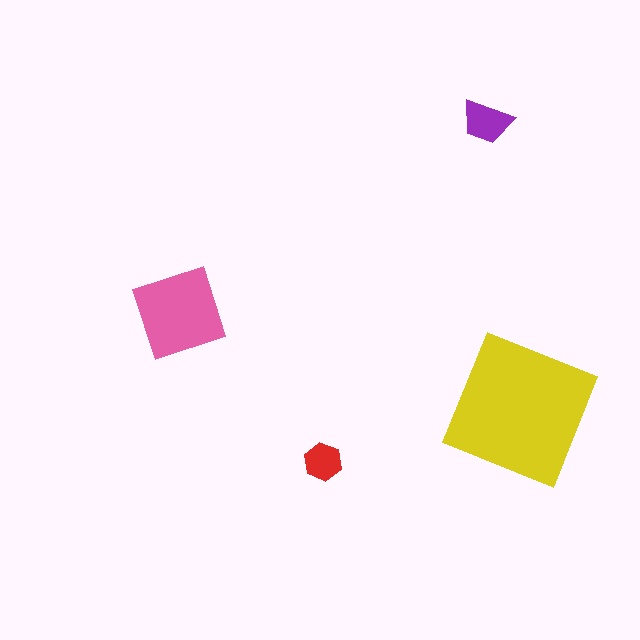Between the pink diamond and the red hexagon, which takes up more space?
The pink diamond.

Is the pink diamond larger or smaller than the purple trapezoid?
Larger.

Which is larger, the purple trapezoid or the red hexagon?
The purple trapezoid.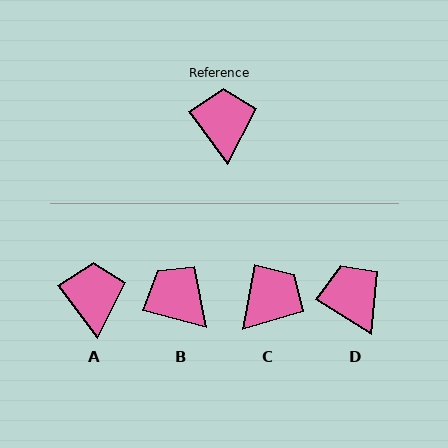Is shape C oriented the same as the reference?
No, it is off by about 47 degrees.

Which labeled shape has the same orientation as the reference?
A.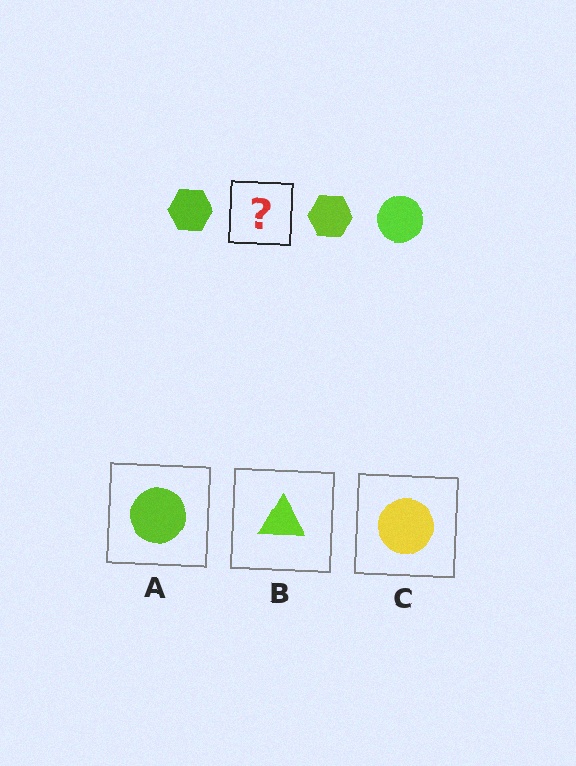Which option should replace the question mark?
Option A.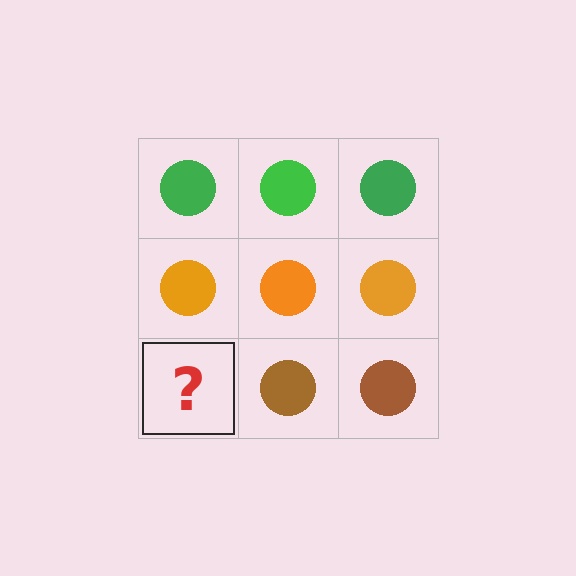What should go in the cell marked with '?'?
The missing cell should contain a brown circle.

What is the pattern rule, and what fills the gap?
The rule is that each row has a consistent color. The gap should be filled with a brown circle.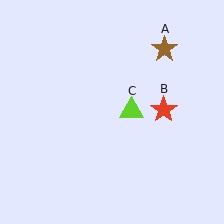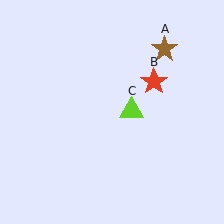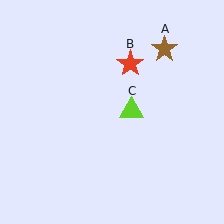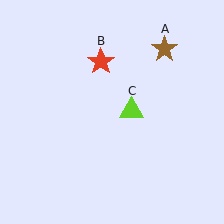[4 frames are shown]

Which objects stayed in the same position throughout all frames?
Brown star (object A) and lime triangle (object C) remained stationary.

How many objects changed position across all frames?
1 object changed position: red star (object B).